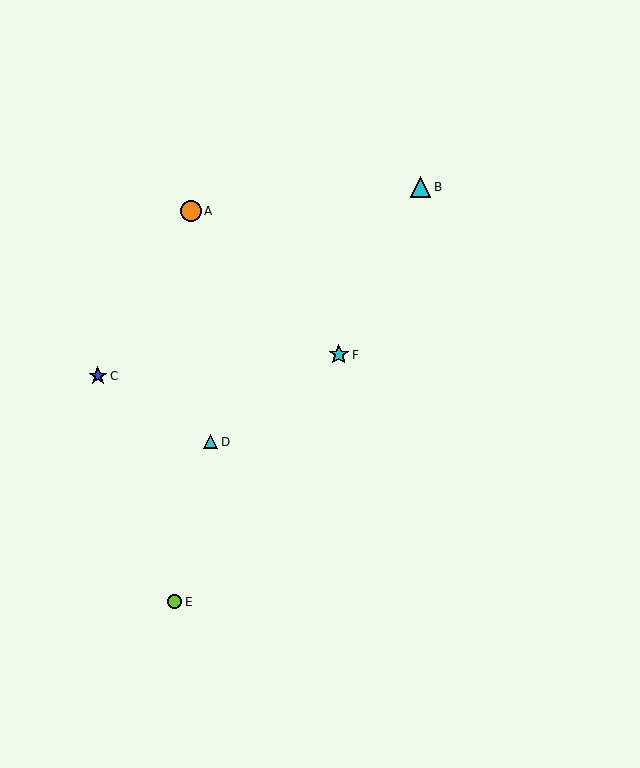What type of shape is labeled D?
Shape D is a cyan triangle.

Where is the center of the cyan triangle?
The center of the cyan triangle is at (211, 442).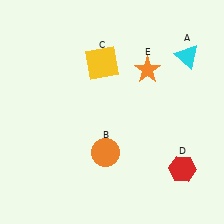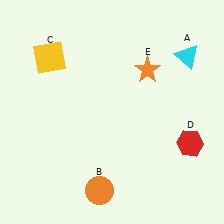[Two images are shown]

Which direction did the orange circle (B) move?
The orange circle (B) moved down.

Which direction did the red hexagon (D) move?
The red hexagon (D) moved up.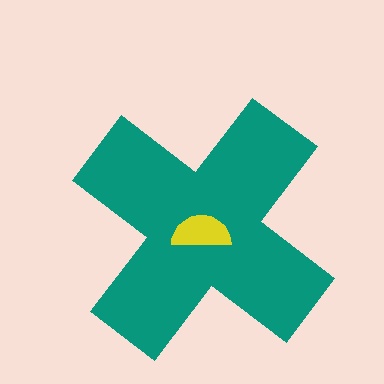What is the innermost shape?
The yellow semicircle.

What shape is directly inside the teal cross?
The yellow semicircle.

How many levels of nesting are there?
2.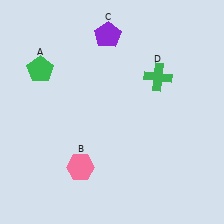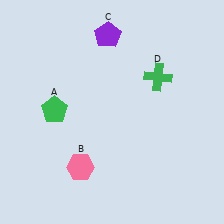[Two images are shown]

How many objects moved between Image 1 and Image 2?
1 object moved between the two images.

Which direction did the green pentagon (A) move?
The green pentagon (A) moved down.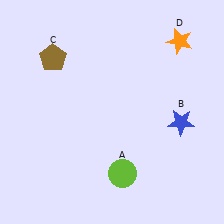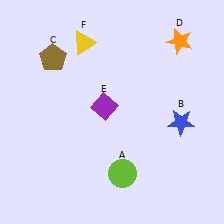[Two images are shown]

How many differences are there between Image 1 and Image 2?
There are 2 differences between the two images.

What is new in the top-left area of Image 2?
A yellow triangle (F) was added in the top-left area of Image 2.